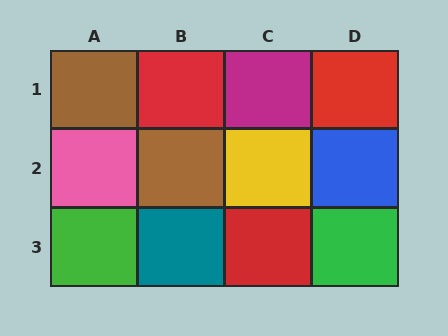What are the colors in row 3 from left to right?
Green, teal, red, green.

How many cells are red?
3 cells are red.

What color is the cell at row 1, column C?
Magenta.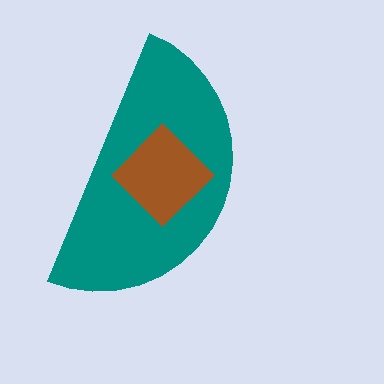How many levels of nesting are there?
2.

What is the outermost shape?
The teal semicircle.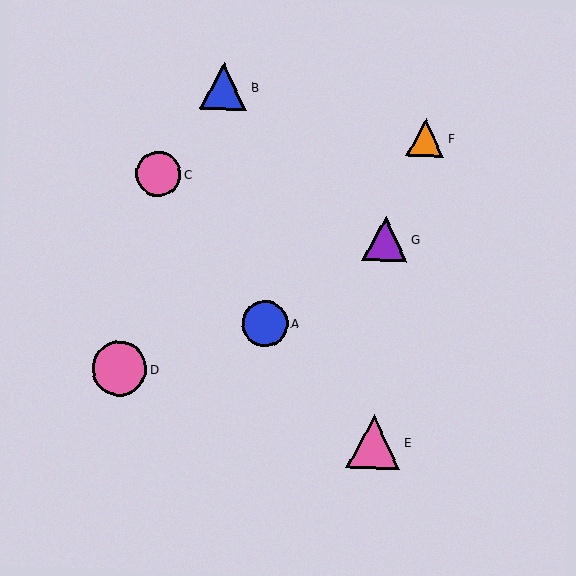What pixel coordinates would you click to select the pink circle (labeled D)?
Click at (119, 369) to select the pink circle D.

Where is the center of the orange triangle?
The center of the orange triangle is at (426, 138).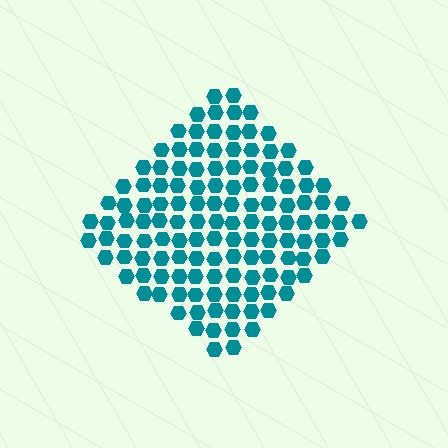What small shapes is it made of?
It is made of small hexagons.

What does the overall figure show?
The overall figure shows a diamond.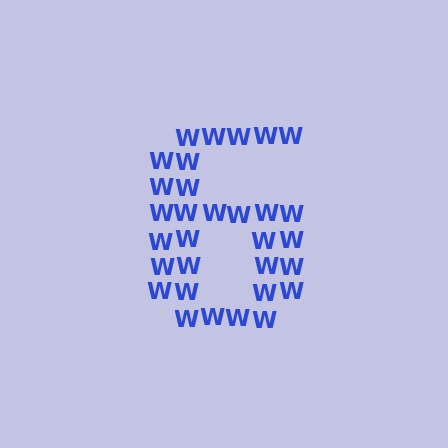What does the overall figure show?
The overall figure shows the digit 6.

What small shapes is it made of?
It is made of small letter W's.